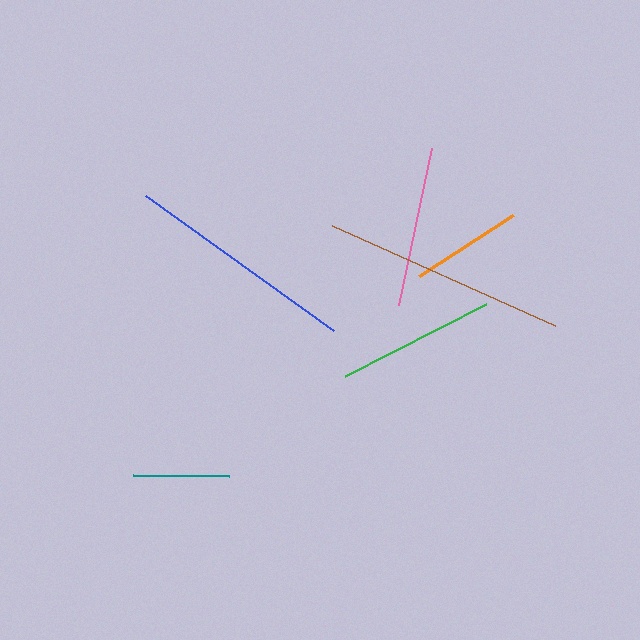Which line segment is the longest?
The brown line is the longest at approximately 245 pixels.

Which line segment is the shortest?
The teal line is the shortest at approximately 96 pixels.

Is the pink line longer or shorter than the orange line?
The pink line is longer than the orange line.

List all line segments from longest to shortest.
From longest to shortest: brown, blue, pink, green, orange, teal.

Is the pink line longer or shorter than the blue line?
The blue line is longer than the pink line.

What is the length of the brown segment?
The brown segment is approximately 245 pixels long.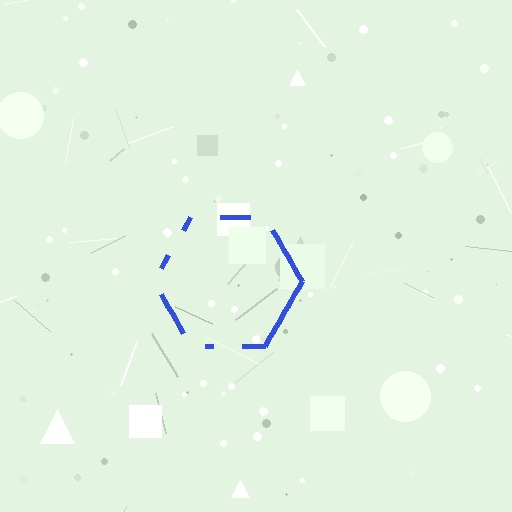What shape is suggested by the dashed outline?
The dashed outline suggests a hexagon.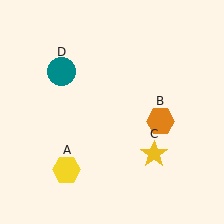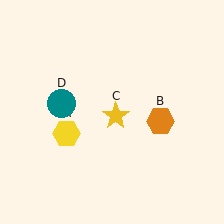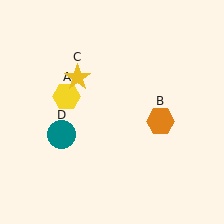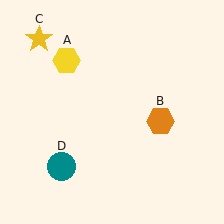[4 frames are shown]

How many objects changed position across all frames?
3 objects changed position: yellow hexagon (object A), yellow star (object C), teal circle (object D).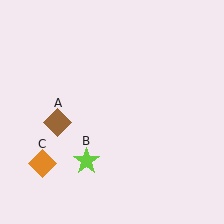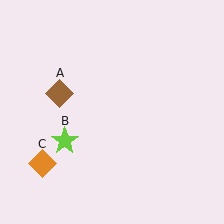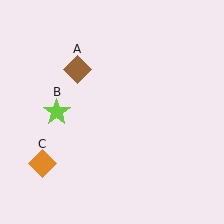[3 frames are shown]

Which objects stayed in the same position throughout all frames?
Orange diamond (object C) remained stationary.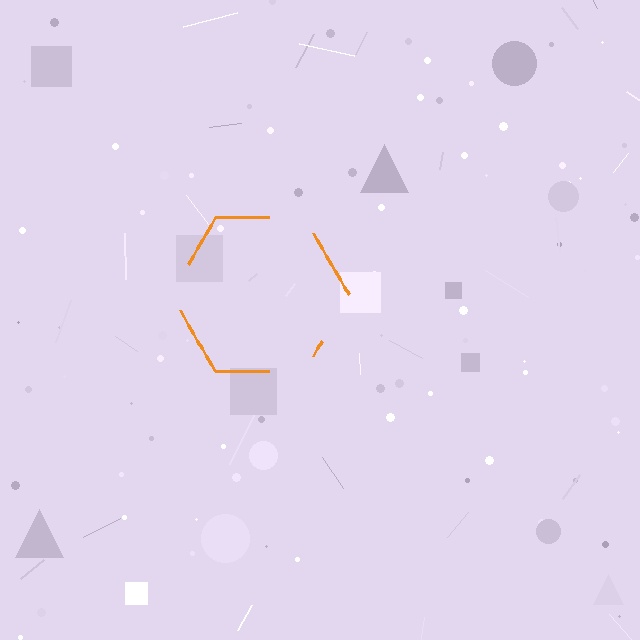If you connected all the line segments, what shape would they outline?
They would outline a hexagon.